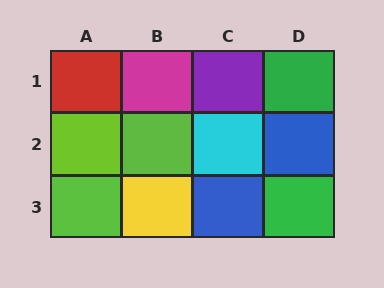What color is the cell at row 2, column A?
Lime.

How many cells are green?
2 cells are green.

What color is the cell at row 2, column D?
Blue.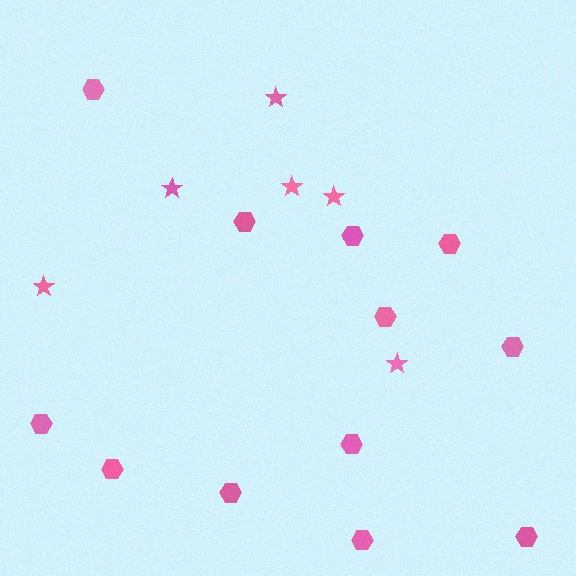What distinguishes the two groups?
There are 2 groups: one group of hexagons (12) and one group of stars (6).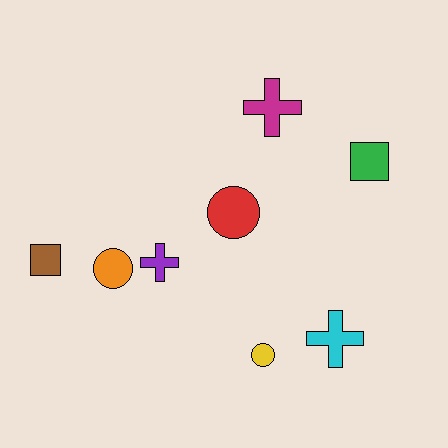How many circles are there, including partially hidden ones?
There are 3 circles.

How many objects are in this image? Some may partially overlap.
There are 8 objects.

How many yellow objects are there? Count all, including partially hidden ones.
There is 1 yellow object.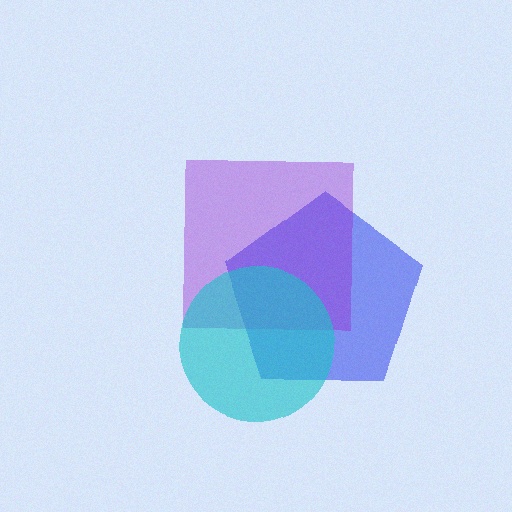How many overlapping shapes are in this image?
There are 3 overlapping shapes in the image.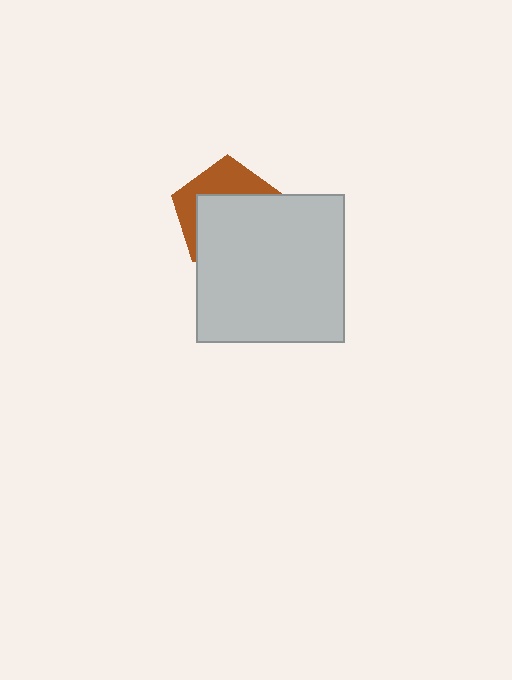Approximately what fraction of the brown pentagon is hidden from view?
Roughly 63% of the brown pentagon is hidden behind the light gray square.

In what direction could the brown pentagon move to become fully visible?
The brown pentagon could move up. That would shift it out from behind the light gray square entirely.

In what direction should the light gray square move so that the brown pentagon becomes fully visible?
The light gray square should move down. That is the shortest direction to clear the overlap and leave the brown pentagon fully visible.